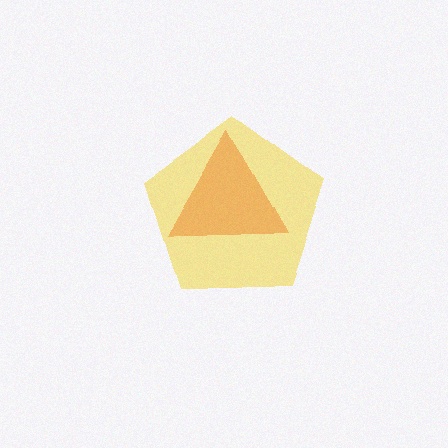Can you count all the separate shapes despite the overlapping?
Yes, there are 2 separate shapes.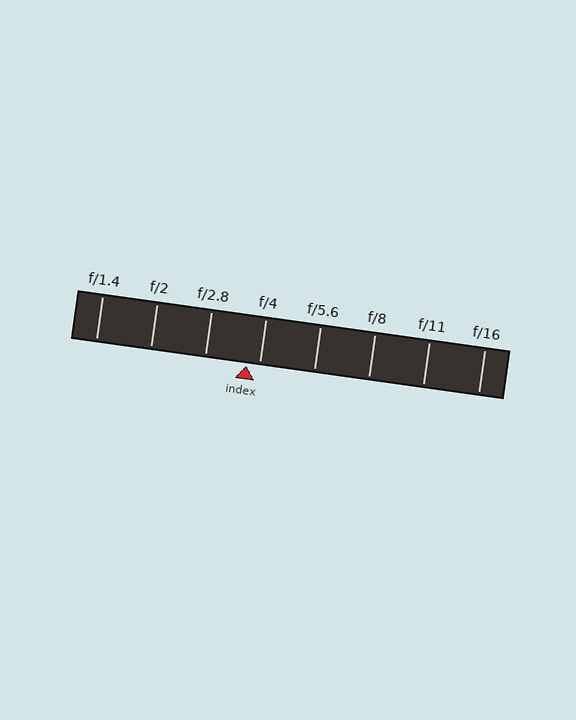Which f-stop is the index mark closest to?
The index mark is closest to f/4.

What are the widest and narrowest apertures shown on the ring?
The widest aperture shown is f/1.4 and the narrowest is f/16.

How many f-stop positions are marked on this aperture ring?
There are 8 f-stop positions marked.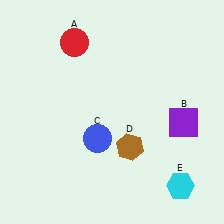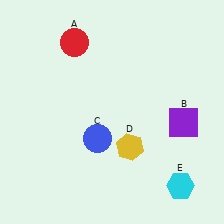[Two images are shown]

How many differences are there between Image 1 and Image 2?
There is 1 difference between the two images.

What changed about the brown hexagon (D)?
In Image 1, D is brown. In Image 2, it changed to yellow.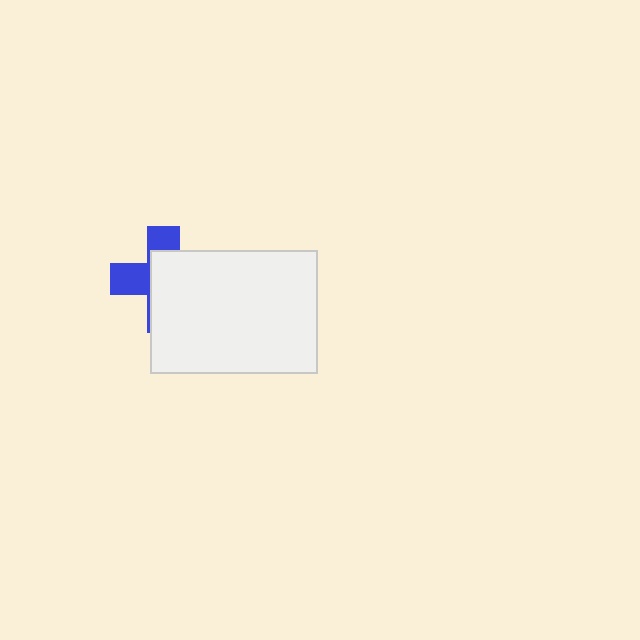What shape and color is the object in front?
The object in front is a white rectangle.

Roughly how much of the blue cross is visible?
A small part of it is visible (roughly 37%).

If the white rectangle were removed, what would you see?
You would see the complete blue cross.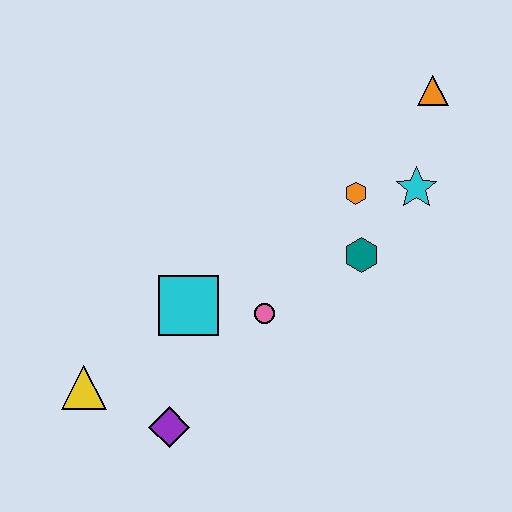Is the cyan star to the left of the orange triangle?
Yes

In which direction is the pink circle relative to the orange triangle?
The pink circle is below the orange triangle.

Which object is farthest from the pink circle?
The orange triangle is farthest from the pink circle.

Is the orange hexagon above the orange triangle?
No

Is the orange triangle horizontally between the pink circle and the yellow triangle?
No